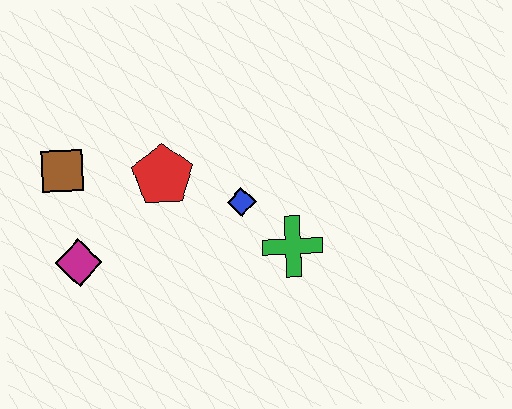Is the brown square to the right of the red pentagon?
No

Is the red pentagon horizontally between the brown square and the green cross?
Yes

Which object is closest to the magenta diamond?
The brown square is closest to the magenta diamond.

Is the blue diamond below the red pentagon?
Yes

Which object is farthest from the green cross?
The brown square is farthest from the green cross.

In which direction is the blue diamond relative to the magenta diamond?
The blue diamond is to the right of the magenta diamond.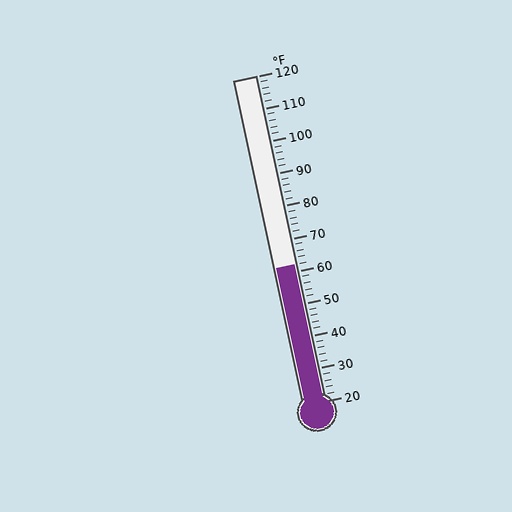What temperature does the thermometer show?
The thermometer shows approximately 62°F.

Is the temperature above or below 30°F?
The temperature is above 30°F.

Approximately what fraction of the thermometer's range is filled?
The thermometer is filled to approximately 40% of its range.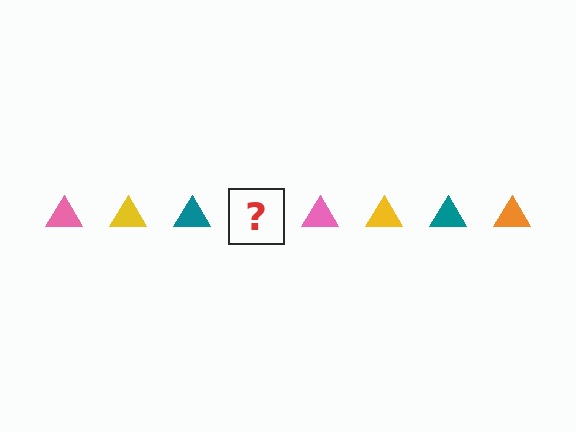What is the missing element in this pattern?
The missing element is an orange triangle.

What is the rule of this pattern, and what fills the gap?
The rule is that the pattern cycles through pink, yellow, teal, orange triangles. The gap should be filled with an orange triangle.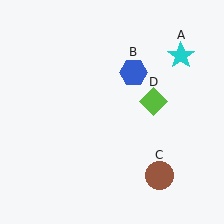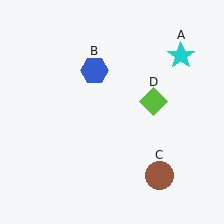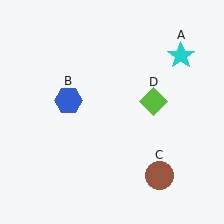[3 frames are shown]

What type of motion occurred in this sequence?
The blue hexagon (object B) rotated counterclockwise around the center of the scene.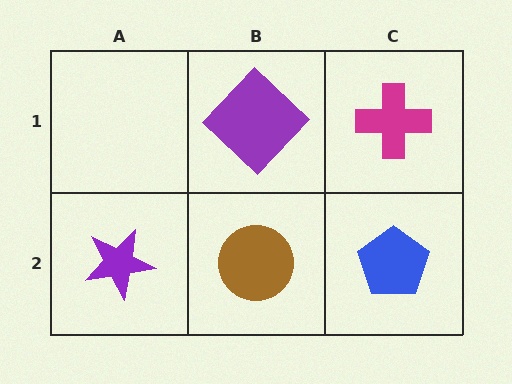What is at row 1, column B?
A purple diamond.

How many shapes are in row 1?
2 shapes.